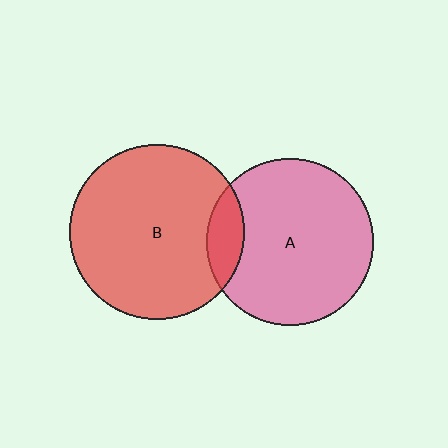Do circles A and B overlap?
Yes.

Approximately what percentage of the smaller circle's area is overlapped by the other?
Approximately 15%.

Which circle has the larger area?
Circle B (red).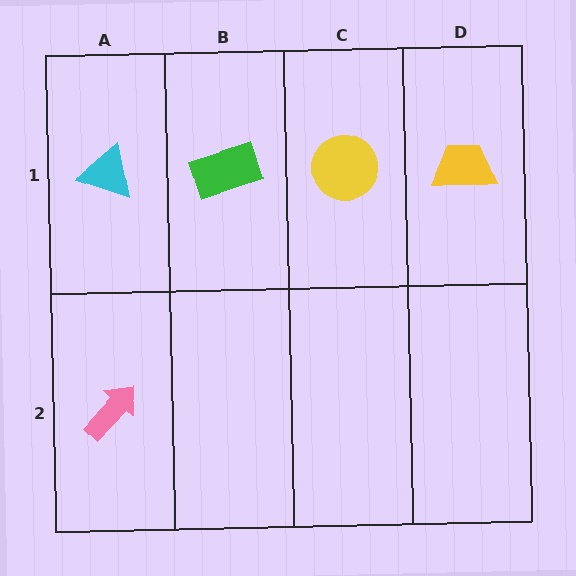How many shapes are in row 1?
4 shapes.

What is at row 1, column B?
A green rectangle.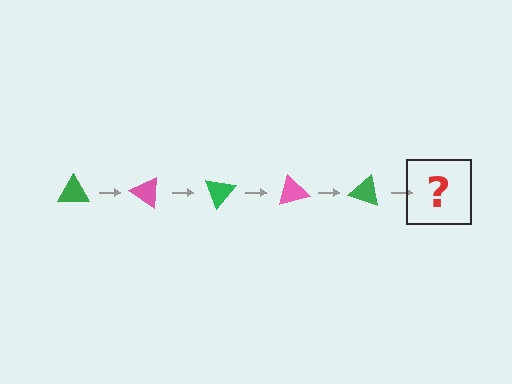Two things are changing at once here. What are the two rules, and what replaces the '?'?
The two rules are that it rotates 35 degrees each step and the color cycles through green and pink. The '?' should be a pink triangle, rotated 175 degrees from the start.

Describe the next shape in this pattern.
It should be a pink triangle, rotated 175 degrees from the start.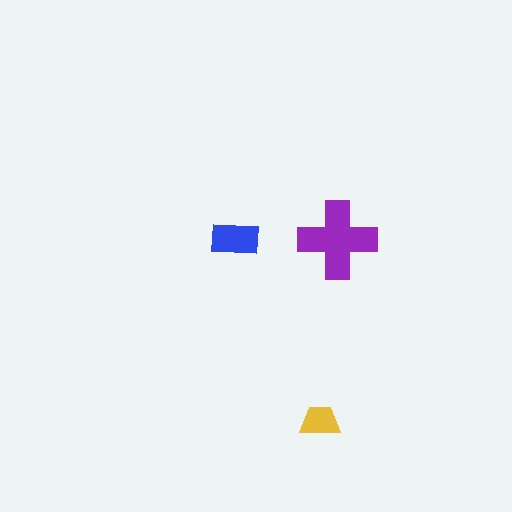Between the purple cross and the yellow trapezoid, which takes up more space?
The purple cross.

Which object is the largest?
The purple cross.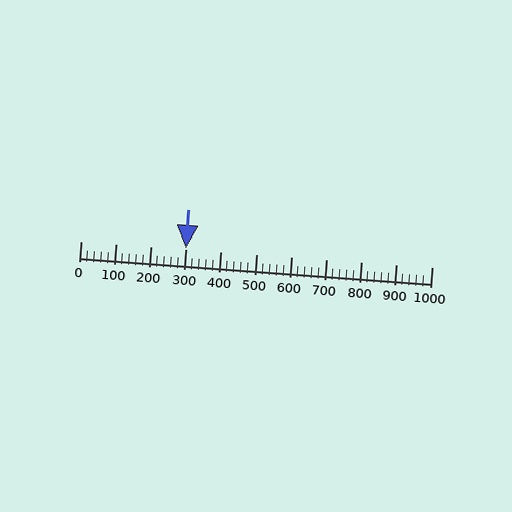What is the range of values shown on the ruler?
The ruler shows values from 0 to 1000.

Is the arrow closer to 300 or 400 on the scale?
The arrow is closer to 300.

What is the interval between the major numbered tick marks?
The major tick marks are spaced 100 units apart.